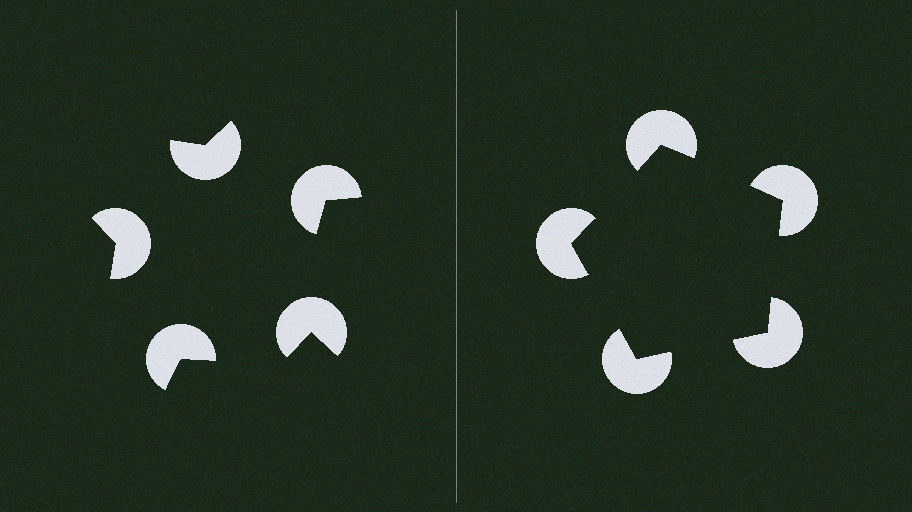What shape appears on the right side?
An illusory pentagon.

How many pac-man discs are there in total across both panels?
10 — 5 on each side.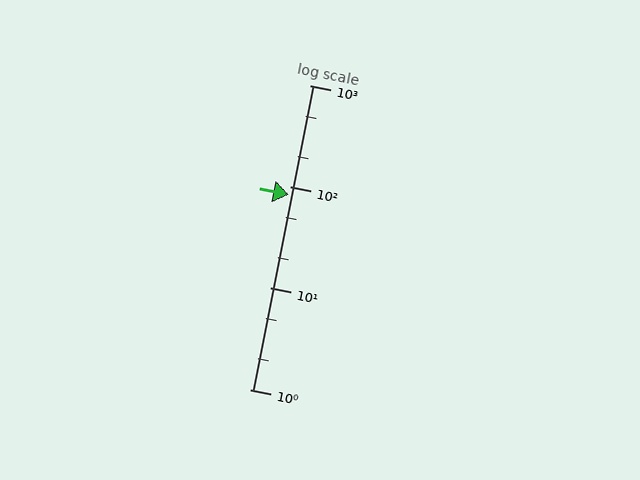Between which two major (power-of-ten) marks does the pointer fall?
The pointer is between 10 and 100.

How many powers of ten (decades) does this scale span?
The scale spans 3 decades, from 1 to 1000.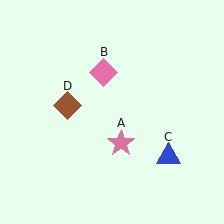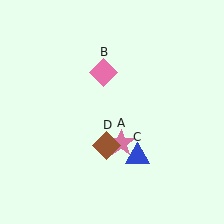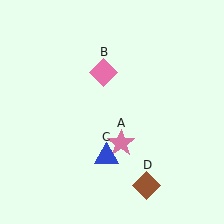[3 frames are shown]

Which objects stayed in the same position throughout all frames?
Pink star (object A) and pink diamond (object B) remained stationary.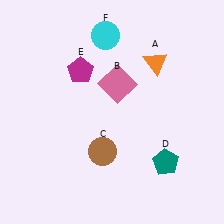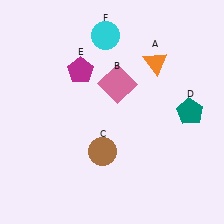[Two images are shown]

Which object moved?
The teal pentagon (D) moved up.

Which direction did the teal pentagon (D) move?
The teal pentagon (D) moved up.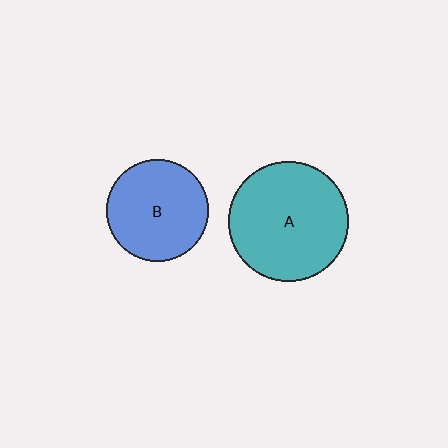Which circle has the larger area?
Circle A (teal).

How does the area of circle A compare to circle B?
Approximately 1.4 times.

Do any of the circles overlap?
No, none of the circles overlap.